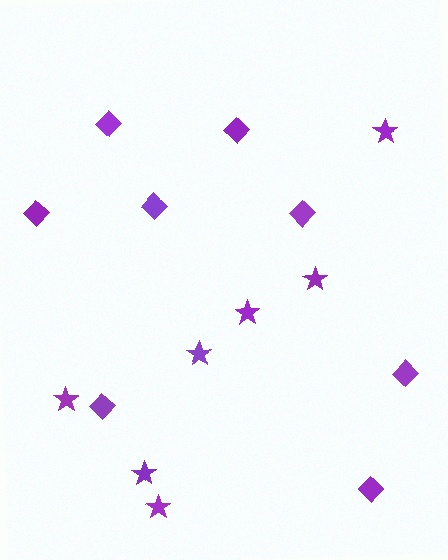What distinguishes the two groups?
There are 2 groups: one group of diamonds (8) and one group of stars (7).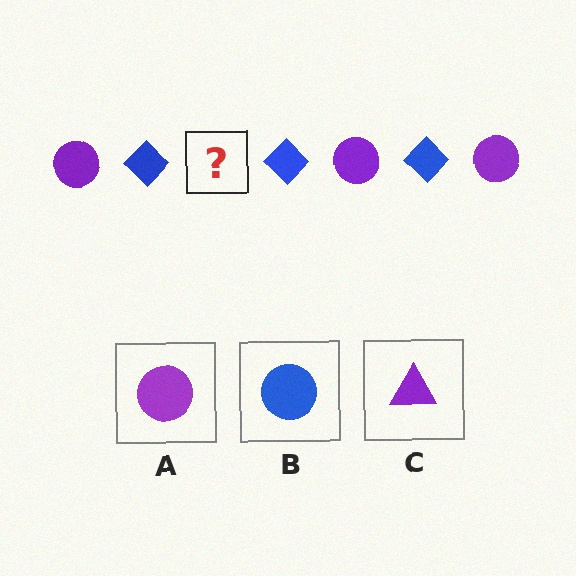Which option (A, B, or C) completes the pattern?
A.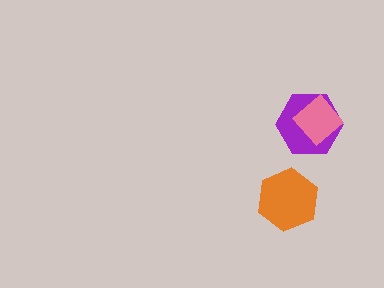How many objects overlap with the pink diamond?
1 object overlaps with the pink diamond.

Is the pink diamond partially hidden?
No, no other shape covers it.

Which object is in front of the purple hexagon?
The pink diamond is in front of the purple hexagon.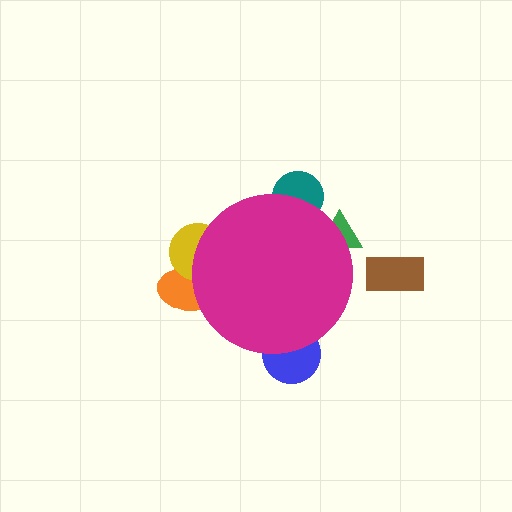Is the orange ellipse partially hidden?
Yes, the orange ellipse is partially hidden behind the magenta circle.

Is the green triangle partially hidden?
Yes, the green triangle is partially hidden behind the magenta circle.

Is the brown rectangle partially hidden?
No, the brown rectangle is fully visible.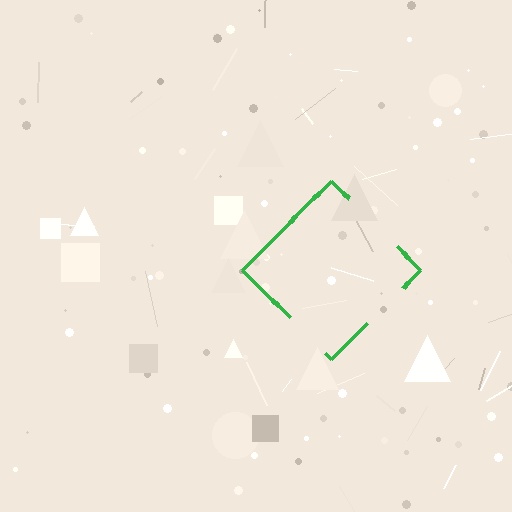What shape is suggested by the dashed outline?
The dashed outline suggests a diamond.